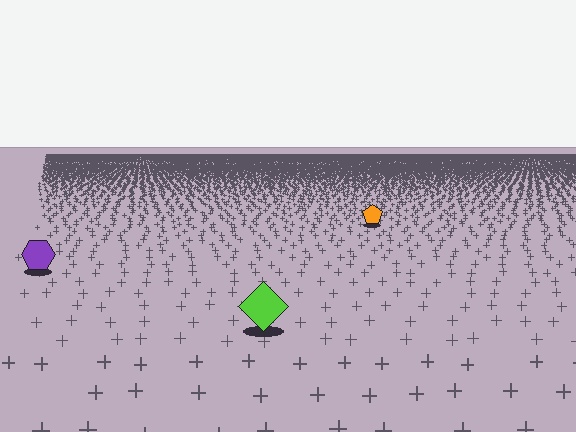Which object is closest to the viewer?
The lime diamond is closest. The texture marks near it are larger and more spread out.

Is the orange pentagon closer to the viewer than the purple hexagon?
No. The purple hexagon is closer — you can tell from the texture gradient: the ground texture is coarser near it.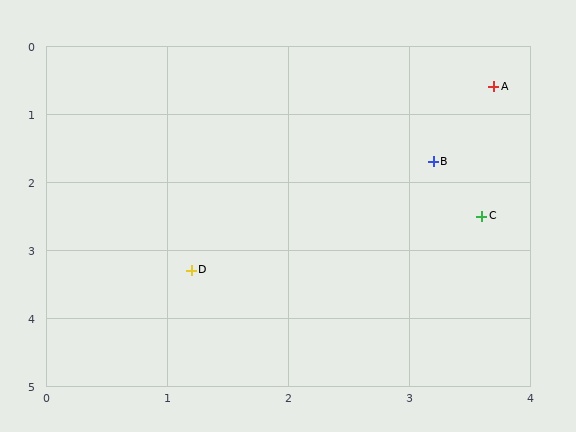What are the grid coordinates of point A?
Point A is at approximately (3.7, 0.6).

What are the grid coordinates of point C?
Point C is at approximately (3.6, 2.5).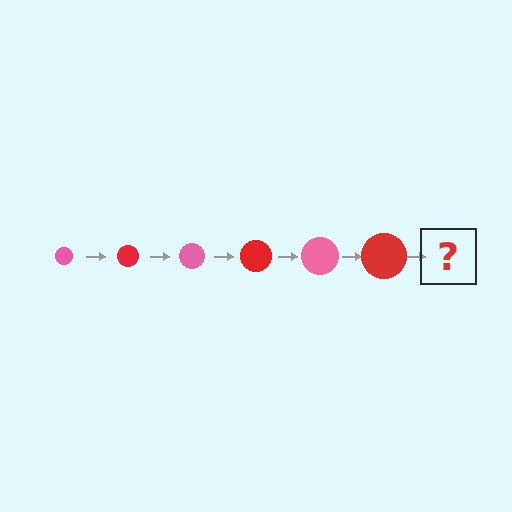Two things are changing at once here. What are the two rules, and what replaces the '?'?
The two rules are that the circle grows larger each step and the color cycles through pink and red. The '?' should be a pink circle, larger than the previous one.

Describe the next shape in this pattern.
It should be a pink circle, larger than the previous one.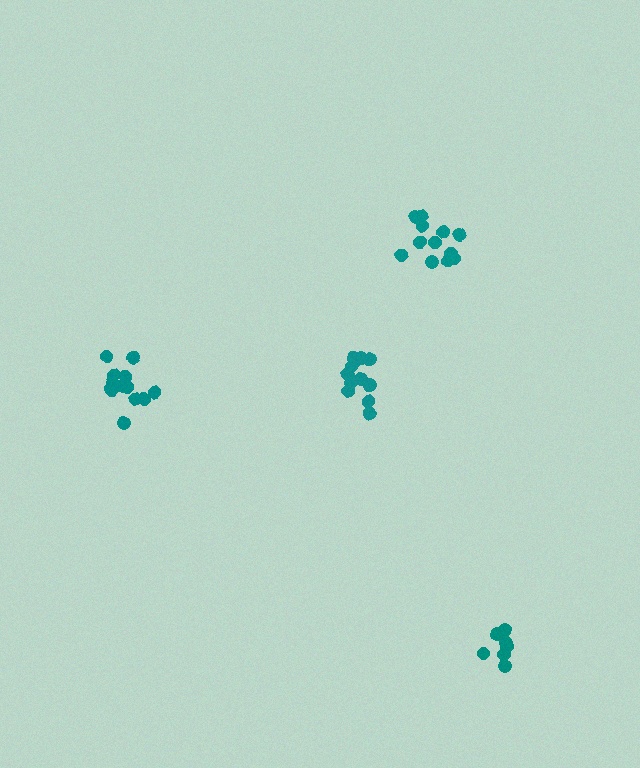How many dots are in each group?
Group 1: 13 dots, Group 2: 12 dots, Group 3: 12 dots, Group 4: 8 dots (45 total).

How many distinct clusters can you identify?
There are 4 distinct clusters.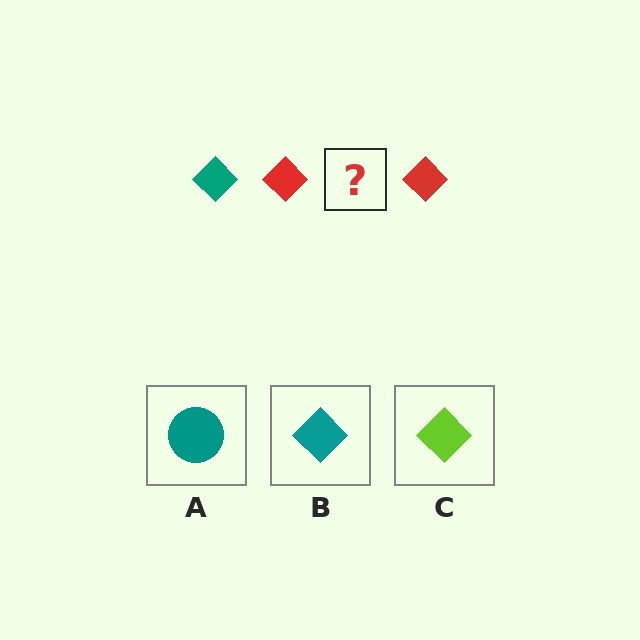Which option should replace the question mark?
Option B.